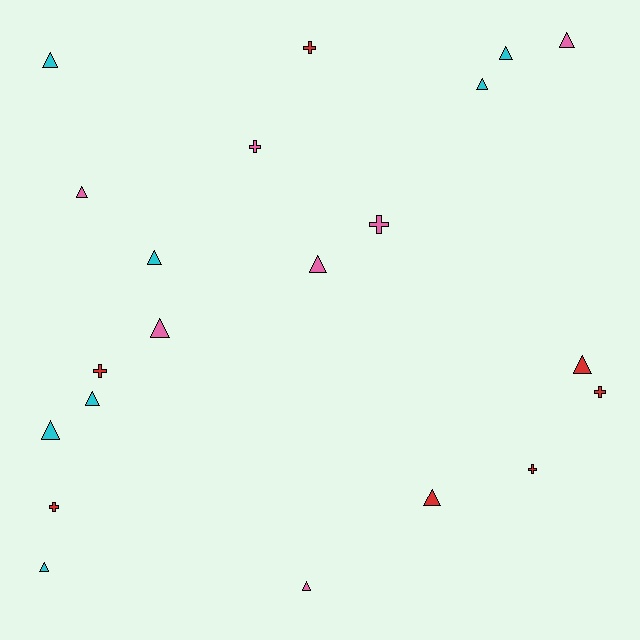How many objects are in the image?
There are 21 objects.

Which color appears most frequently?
Cyan, with 7 objects.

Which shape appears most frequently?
Triangle, with 14 objects.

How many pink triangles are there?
There are 5 pink triangles.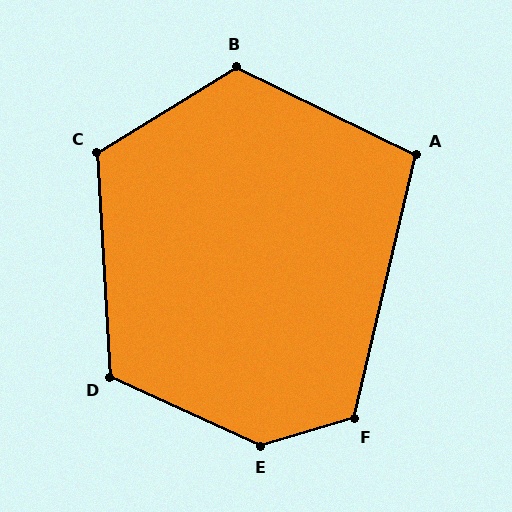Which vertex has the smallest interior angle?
A, at approximately 103 degrees.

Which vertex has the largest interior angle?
E, at approximately 139 degrees.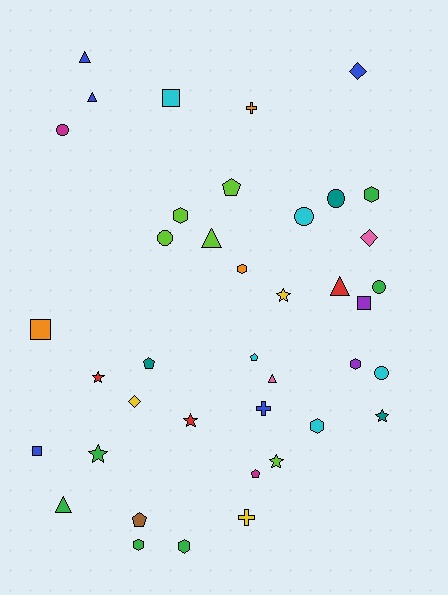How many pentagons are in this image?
There are 5 pentagons.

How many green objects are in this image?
There are 6 green objects.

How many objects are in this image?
There are 40 objects.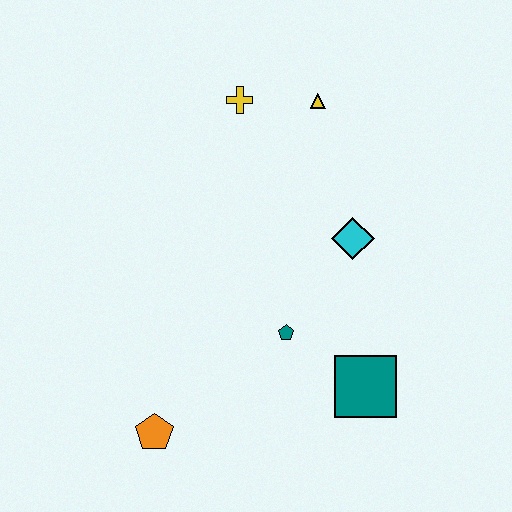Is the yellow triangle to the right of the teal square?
No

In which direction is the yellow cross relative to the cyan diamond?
The yellow cross is above the cyan diamond.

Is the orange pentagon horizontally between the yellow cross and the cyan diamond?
No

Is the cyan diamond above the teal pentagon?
Yes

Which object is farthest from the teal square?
The yellow cross is farthest from the teal square.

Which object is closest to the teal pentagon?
The teal square is closest to the teal pentagon.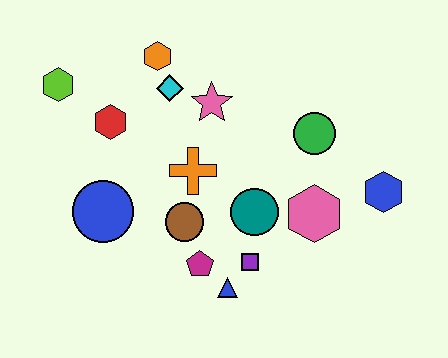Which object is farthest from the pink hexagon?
The lime hexagon is farthest from the pink hexagon.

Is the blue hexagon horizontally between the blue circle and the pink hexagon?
No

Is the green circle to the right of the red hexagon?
Yes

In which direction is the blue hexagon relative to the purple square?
The blue hexagon is to the right of the purple square.